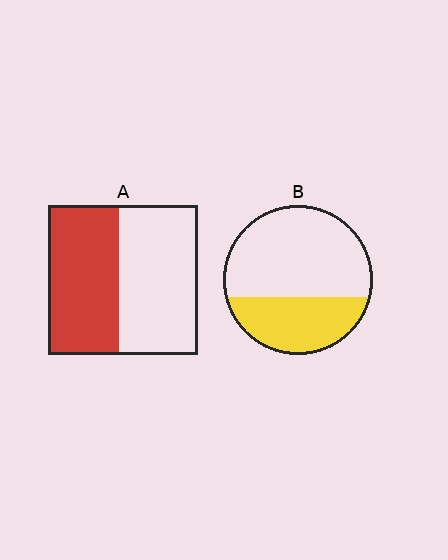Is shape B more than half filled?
No.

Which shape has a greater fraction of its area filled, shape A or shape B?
Shape A.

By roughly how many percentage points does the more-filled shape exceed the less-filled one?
By roughly 10 percentage points (A over B).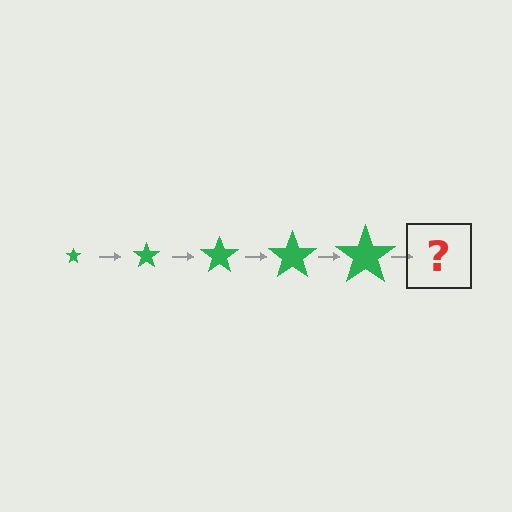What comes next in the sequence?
The next element should be a green star, larger than the previous one.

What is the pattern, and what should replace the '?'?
The pattern is that the star gets progressively larger each step. The '?' should be a green star, larger than the previous one.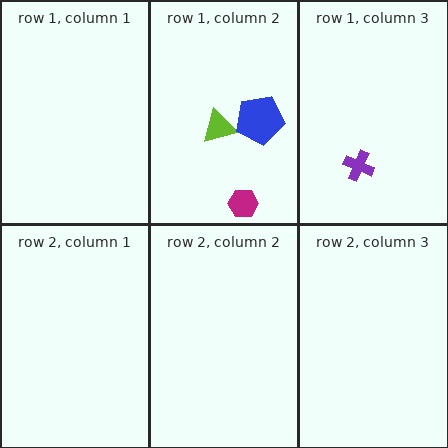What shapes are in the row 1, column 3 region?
The purple cross.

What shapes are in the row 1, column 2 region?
The lime triangle, the magenta hexagon, the blue pentagon.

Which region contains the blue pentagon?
The row 1, column 2 region.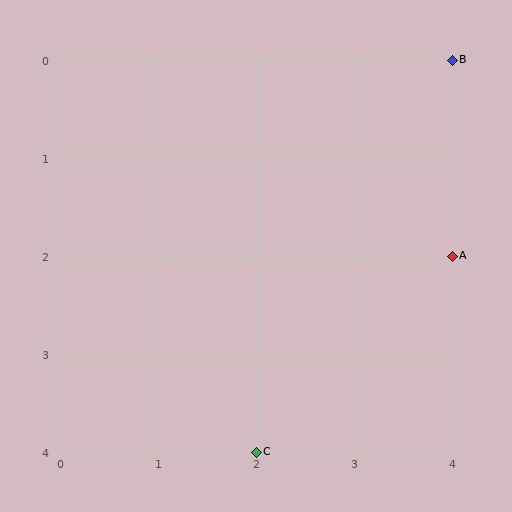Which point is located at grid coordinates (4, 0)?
Point B is at (4, 0).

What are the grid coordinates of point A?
Point A is at grid coordinates (4, 2).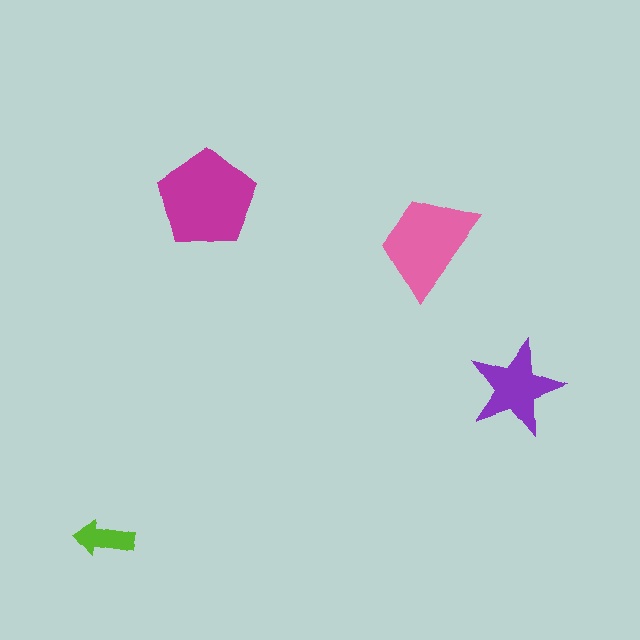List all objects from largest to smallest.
The magenta pentagon, the pink trapezoid, the purple star, the lime arrow.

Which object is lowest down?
The lime arrow is bottommost.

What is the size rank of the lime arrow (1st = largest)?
4th.